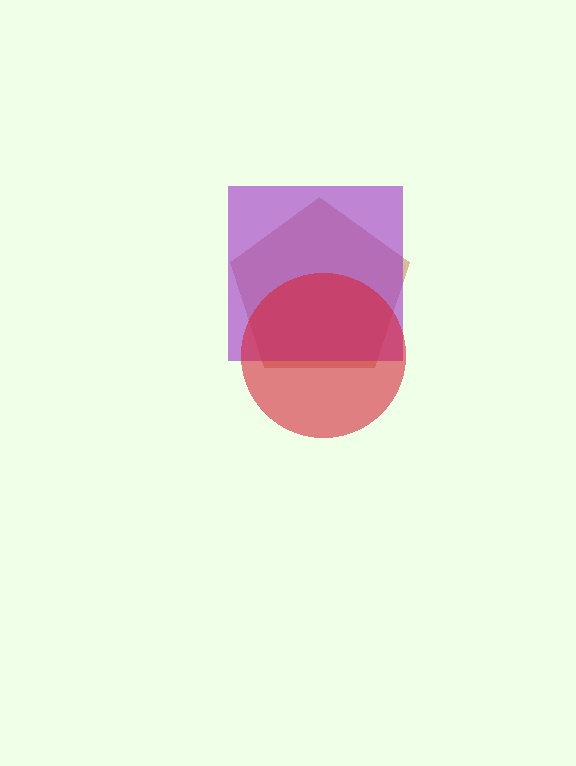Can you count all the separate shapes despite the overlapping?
Yes, there are 3 separate shapes.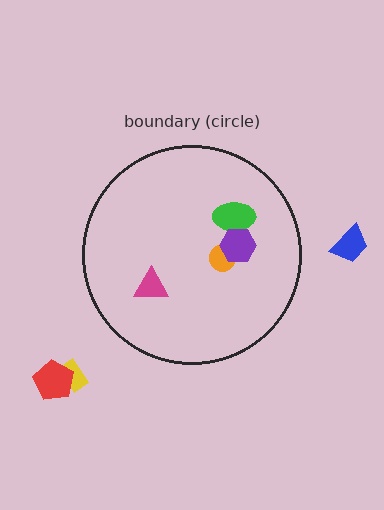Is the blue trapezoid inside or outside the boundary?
Outside.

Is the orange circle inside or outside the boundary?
Inside.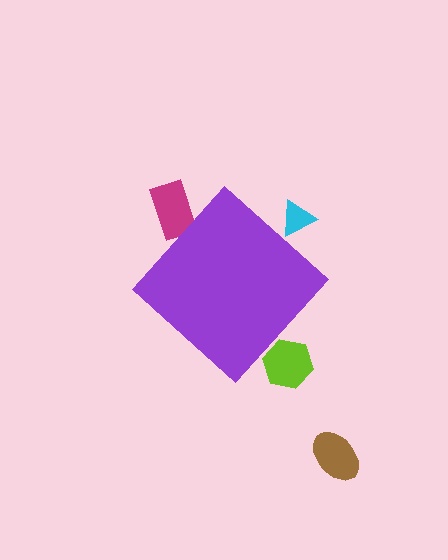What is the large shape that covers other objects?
A purple diamond.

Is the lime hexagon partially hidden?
Yes, the lime hexagon is partially hidden behind the purple diamond.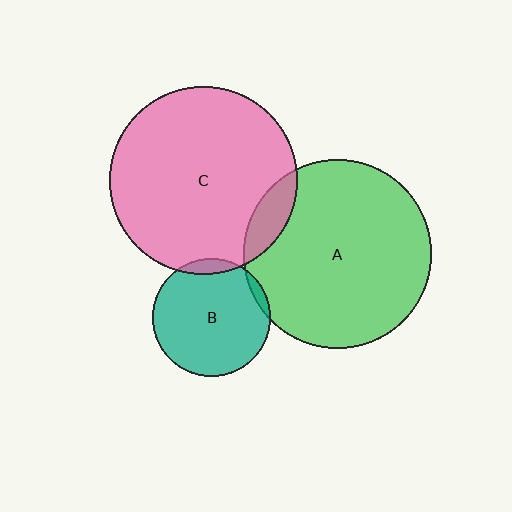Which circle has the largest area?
Circle A (green).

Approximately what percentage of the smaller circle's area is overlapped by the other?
Approximately 5%.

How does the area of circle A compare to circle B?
Approximately 2.6 times.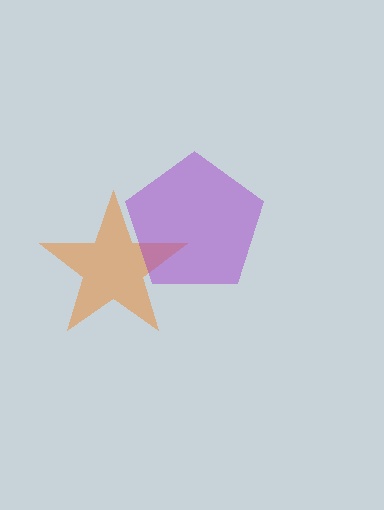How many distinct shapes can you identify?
There are 2 distinct shapes: an orange star, a purple pentagon.